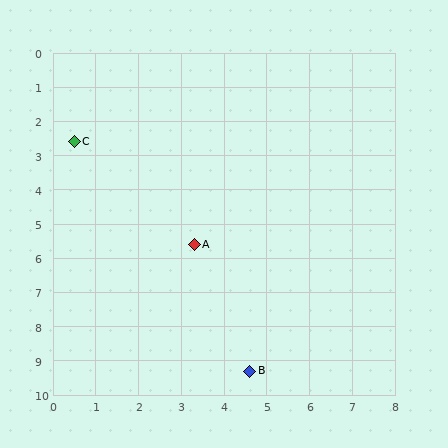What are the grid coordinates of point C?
Point C is at approximately (0.5, 2.6).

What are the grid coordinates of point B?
Point B is at approximately (4.6, 9.3).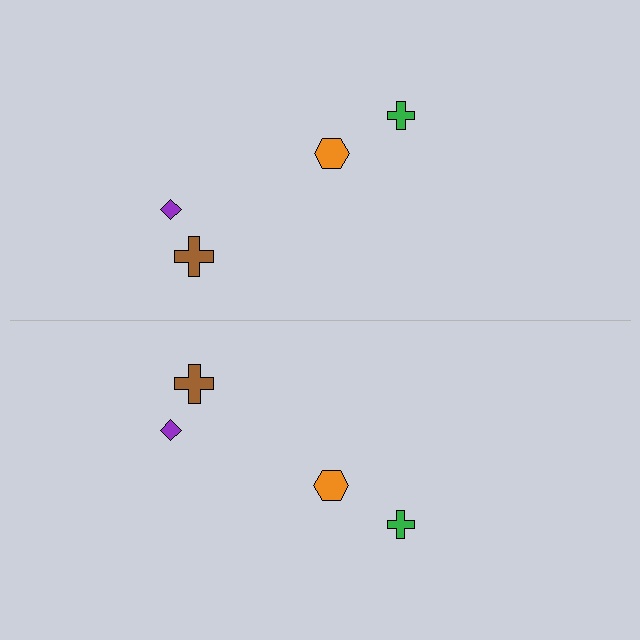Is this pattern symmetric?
Yes, this pattern has bilateral (reflection) symmetry.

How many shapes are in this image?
There are 8 shapes in this image.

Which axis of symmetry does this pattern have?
The pattern has a horizontal axis of symmetry running through the center of the image.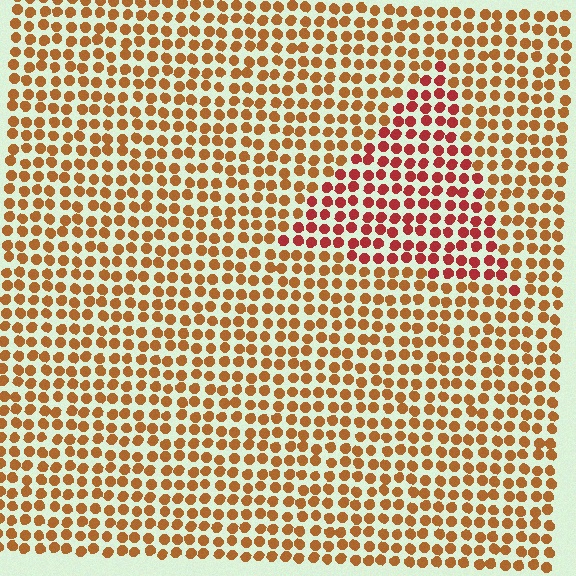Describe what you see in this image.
The image is filled with small brown elements in a uniform arrangement. A triangle-shaped region is visible where the elements are tinted to a slightly different hue, forming a subtle color boundary.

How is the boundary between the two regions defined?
The boundary is defined purely by a slight shift in hue (about 31 degrees). Spacing, size, and orientation are identical on both sides.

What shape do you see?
I see a triangle.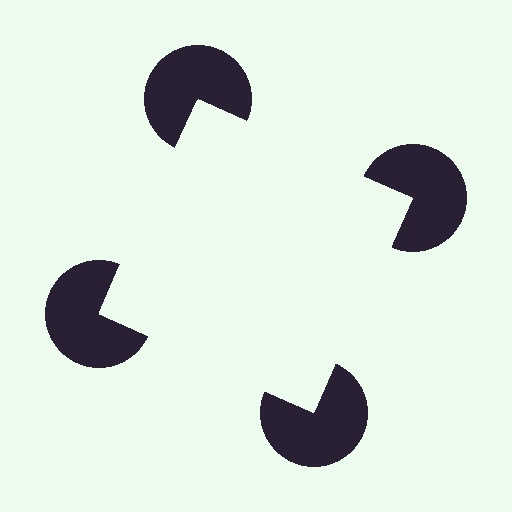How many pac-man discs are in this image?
There are 4 — one at each vertex of the illusory square.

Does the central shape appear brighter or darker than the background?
It typically appears slightly brighter than the background, even though no actual brightness change is drawn.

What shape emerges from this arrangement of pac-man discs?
An illusory square — its edges are inferred from the aligned wedge cuts in the pac-man discs, not physically drawn.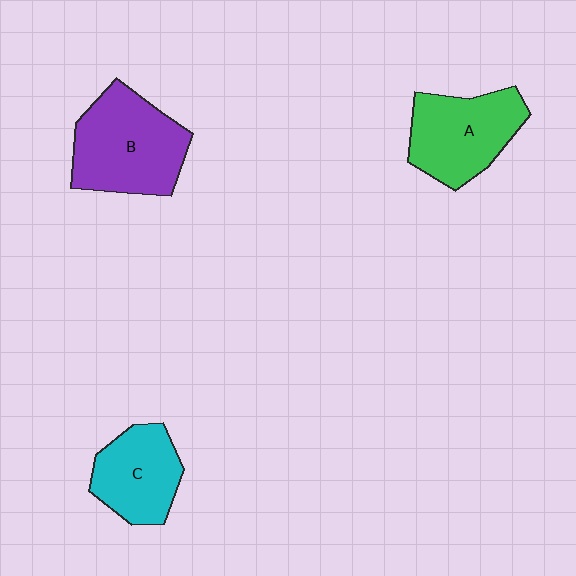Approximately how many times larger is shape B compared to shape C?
Approximately 1.4 times.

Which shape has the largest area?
Shape B (purple).